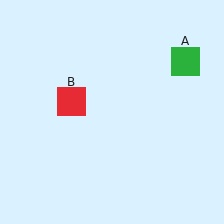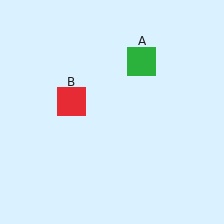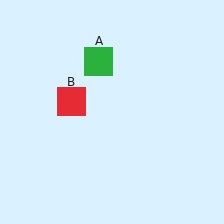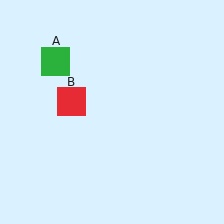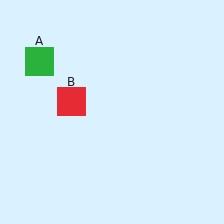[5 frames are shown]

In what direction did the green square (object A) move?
The green square (object A) moved left.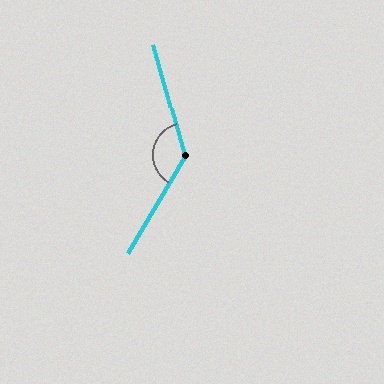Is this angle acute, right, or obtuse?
It is obtuse.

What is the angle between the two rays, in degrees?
Approximately 134 degrees.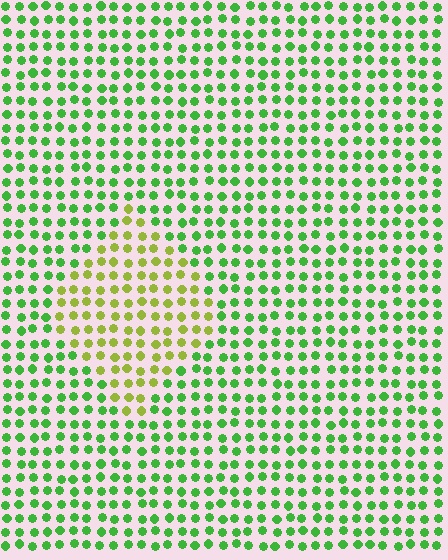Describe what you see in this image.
The image is filled with small green elements in a uniform arrangement. A diamond-shaped region is visible where the elements are tinted to a slightly different hue, forming a subtle color boundary.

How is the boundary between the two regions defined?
The boundary is defined purely by a slight shift in hue (about 42 degrees). Spacing, size, and orientation are identical on both sides.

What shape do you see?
I see a diamond.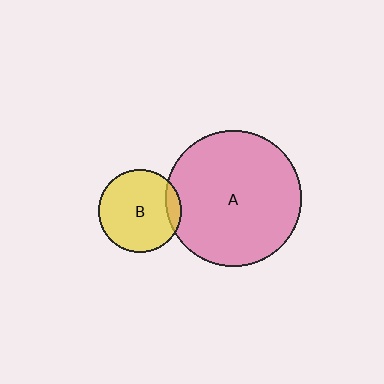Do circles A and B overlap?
Yes.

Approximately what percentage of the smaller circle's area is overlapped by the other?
Approximately 10%.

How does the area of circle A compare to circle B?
Approximately 2.7 times.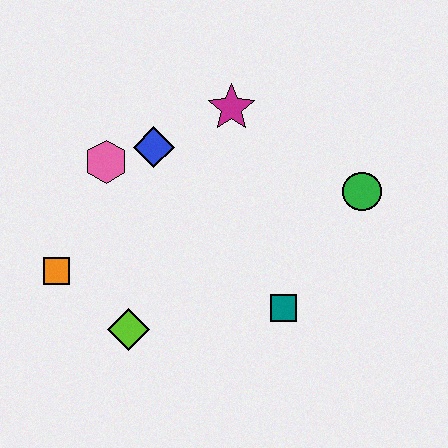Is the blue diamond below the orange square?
No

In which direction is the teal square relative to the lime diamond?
The teal square is to the right of the lime diamond.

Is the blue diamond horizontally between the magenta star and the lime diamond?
Yes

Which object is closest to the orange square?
The lime diamond is closest to the orange square.